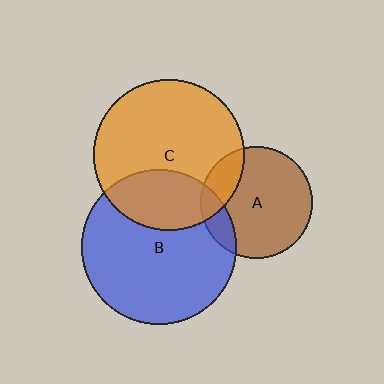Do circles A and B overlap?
Yes.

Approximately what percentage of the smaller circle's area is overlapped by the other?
Approximately 15%.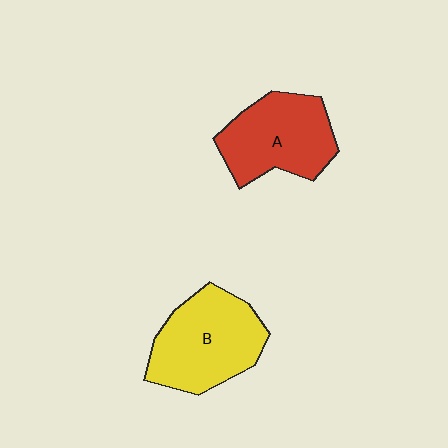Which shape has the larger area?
Shape B (yellow).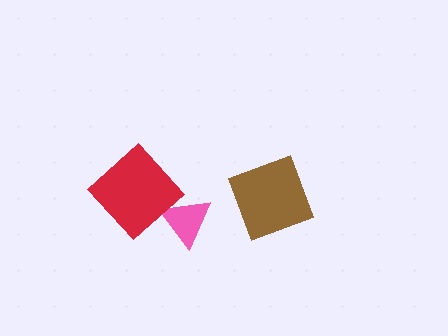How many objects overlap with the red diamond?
1 object overlaps with the red diamond.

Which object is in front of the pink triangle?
The red diamond is in front of the pink triangle.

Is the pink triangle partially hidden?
Yes, it is partially covered by another shape.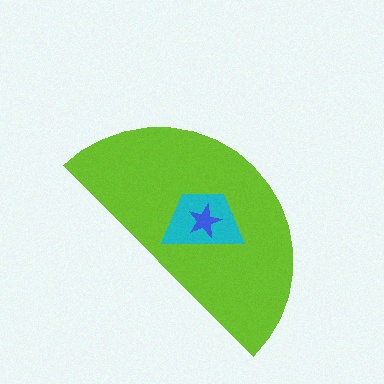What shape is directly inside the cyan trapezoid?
The blue star.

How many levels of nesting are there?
3.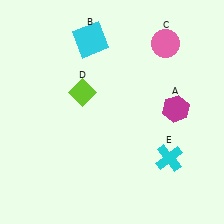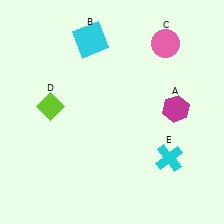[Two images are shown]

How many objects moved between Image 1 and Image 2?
1 object moved between the two images.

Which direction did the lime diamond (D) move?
The lime diamond (D) moved left.